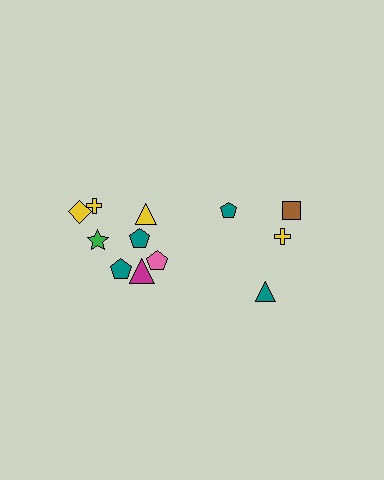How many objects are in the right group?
There are 4 objects.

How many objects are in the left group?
There are 8 objects.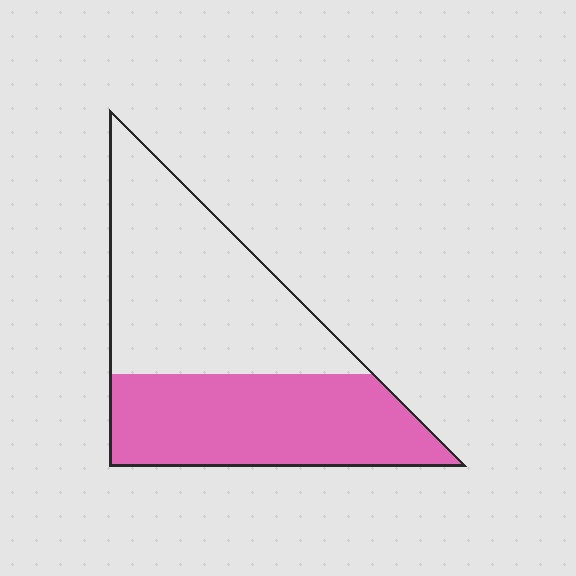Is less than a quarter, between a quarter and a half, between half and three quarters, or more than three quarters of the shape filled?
Between a quarter and a half.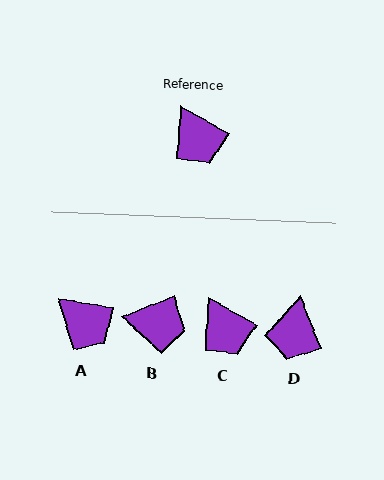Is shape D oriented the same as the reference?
No, it is off by about 39 degrees.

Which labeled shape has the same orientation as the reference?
C.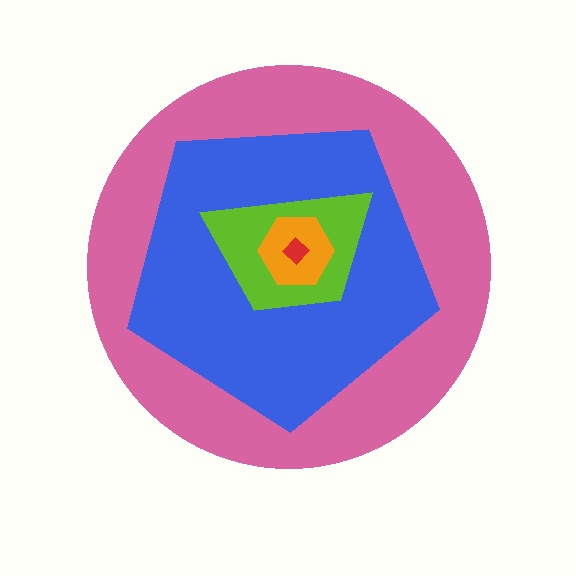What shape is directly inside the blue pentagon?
The lime trapezoid.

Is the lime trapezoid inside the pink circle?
Yes.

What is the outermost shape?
The pink circle.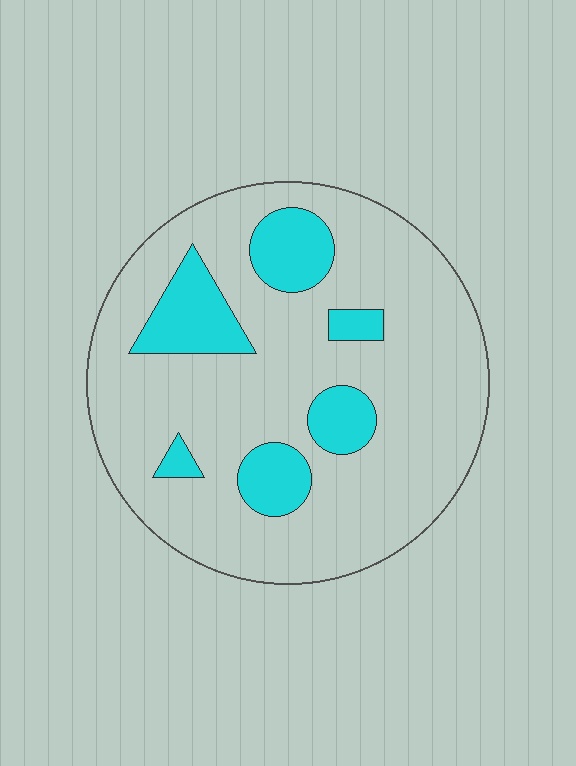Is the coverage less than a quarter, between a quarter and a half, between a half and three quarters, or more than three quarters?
Less than a quarter.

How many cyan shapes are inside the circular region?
6.